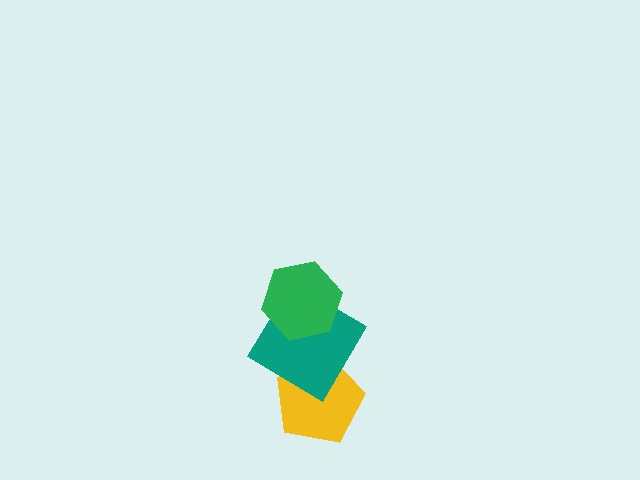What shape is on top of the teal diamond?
The green hexagon is on top of the teal diamond.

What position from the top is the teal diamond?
The teal diamond is 2nd from the top.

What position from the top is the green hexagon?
The green hexagon is 1st from the top.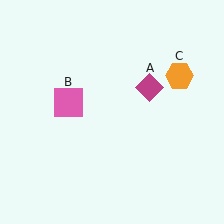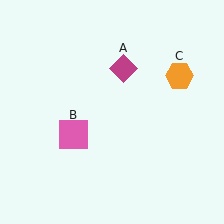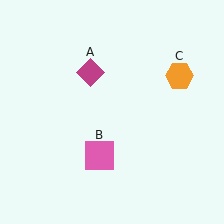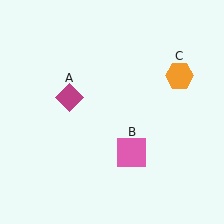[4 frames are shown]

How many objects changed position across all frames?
2 objects changed position: magenta diamond (object A), pink square (object B).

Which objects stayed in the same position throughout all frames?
Orange hexagon (object C) remained stationary.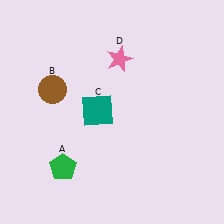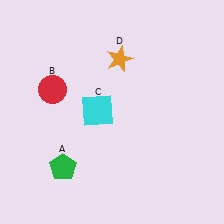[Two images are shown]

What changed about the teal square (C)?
In Image 1, C is teal. In Image 2, it changed to cyan.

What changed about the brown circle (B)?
In Image 1, B is brown. In Image 2, it changed to red.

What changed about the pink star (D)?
In Image 1, D is pink. In Image 2, it changed to orange.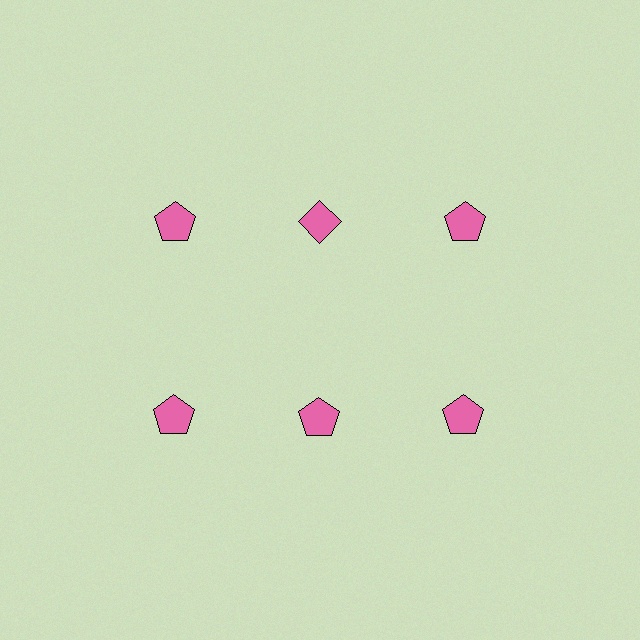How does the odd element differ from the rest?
It has a different shape: diamond instead of pentagon.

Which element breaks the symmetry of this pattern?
The pink diamond in the top row, second from left column breaks the symmetry. All other shapes are pink pentagons.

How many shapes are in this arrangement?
There are 6 shapes arranged in a grid pattern.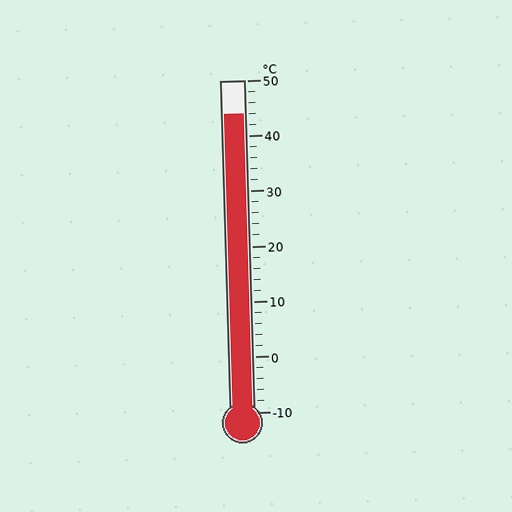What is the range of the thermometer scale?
The thermometer scale ranges from -10°C to 50°C.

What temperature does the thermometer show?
The thermometer shows approximately 44°C.